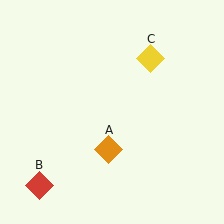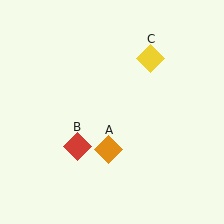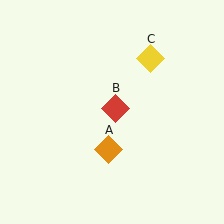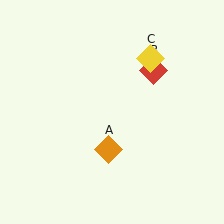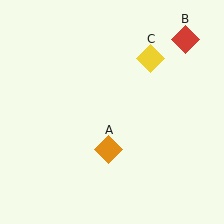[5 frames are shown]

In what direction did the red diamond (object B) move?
The red diamond (object B) moved up and to the right.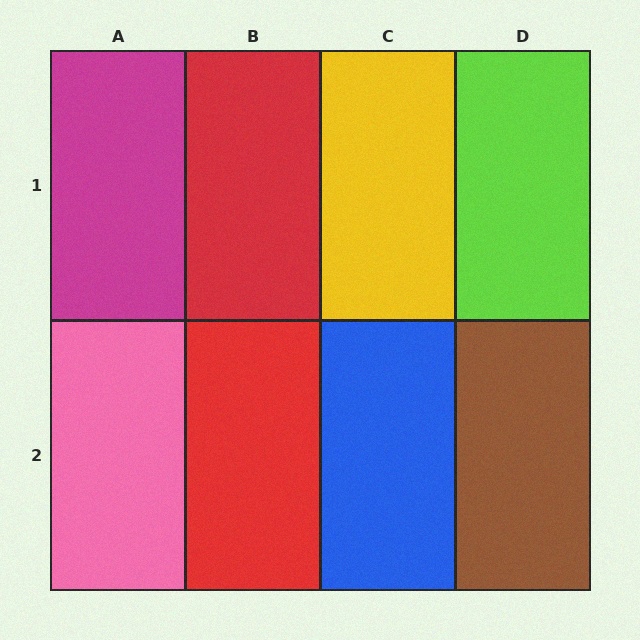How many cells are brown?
1 cell is brown.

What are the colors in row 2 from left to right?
Pink, red, blue, brown.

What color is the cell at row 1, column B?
Red.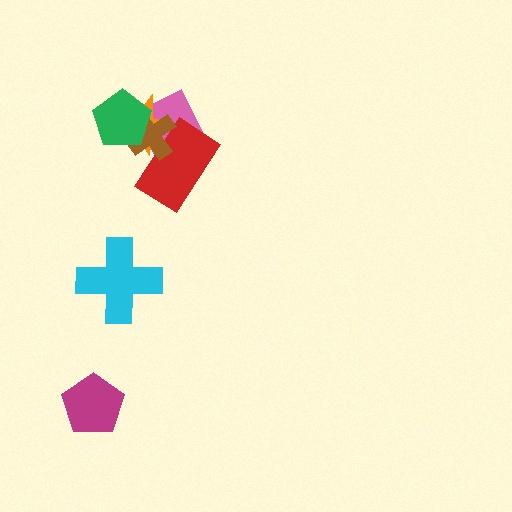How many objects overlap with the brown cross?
4 objects overlap with the brown cross.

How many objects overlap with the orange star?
4 objects overlap with the orange star.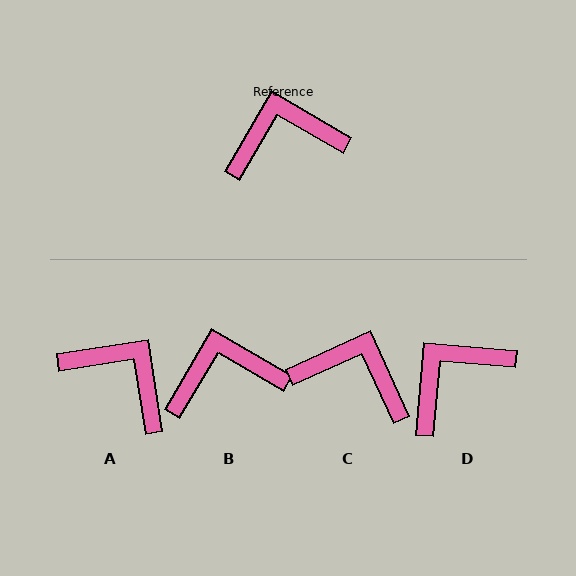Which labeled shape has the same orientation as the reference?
B.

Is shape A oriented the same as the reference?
No, it is off by about 51 degrees.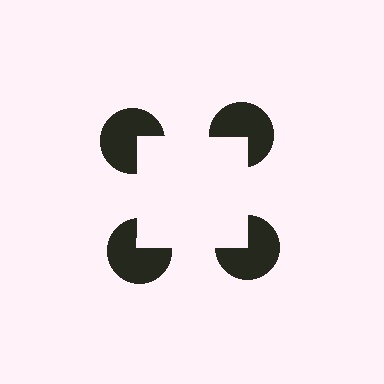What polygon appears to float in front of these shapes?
An illusory square — its edges are inferred from the aligned wedge cuts in the pac-man discs, not physically drawn.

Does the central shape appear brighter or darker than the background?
It typically appears slightly brighter than the background, even though no actual brightness change is drawn.